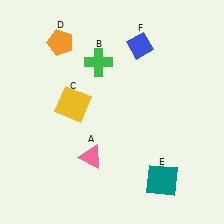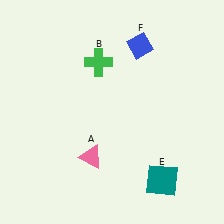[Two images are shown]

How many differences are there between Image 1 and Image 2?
There are 2 differences between the two images.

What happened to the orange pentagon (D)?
The orange pentagon (D) was removed in Image 2. It was in the top-left area of Image 1.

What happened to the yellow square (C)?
The yellow square (C) was removed in Image 2. It was in the top-left area of Image 1.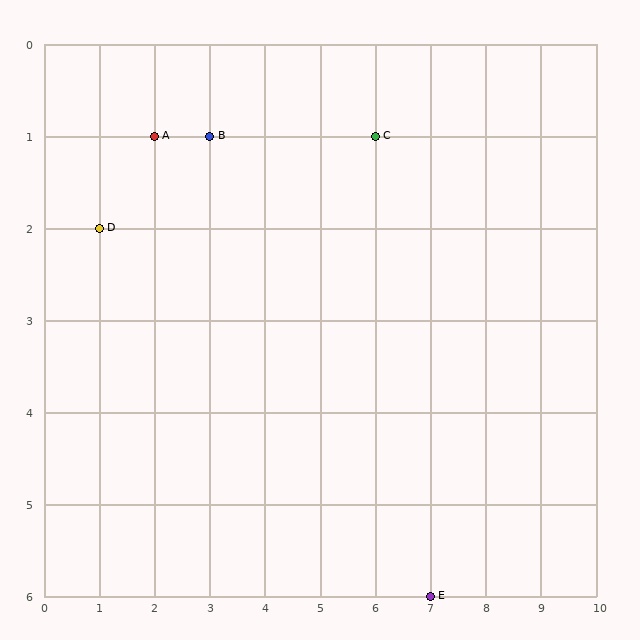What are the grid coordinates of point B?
Point B is at grid coordinates (3, 1).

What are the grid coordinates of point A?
Point A is at grid coordinates (2, 1).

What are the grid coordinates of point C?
Point C is at grid coordinates (6, 1).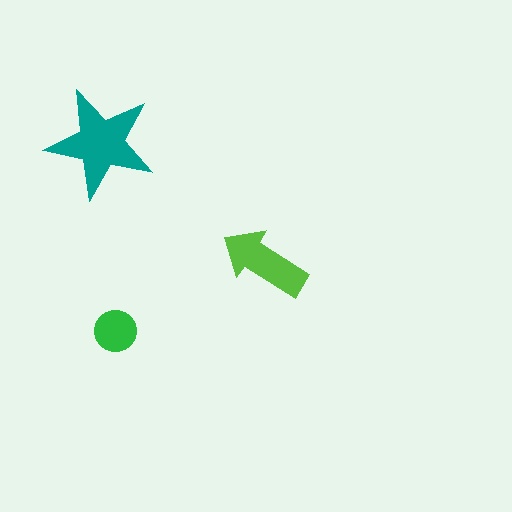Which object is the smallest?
The green circle.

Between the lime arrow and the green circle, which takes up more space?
The lime arrow.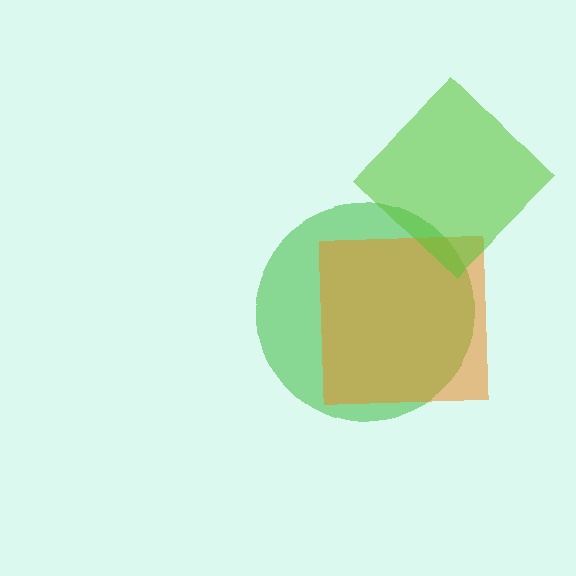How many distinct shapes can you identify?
There are 3 distinct shapes: a green circle, an orange square, a lime diamond.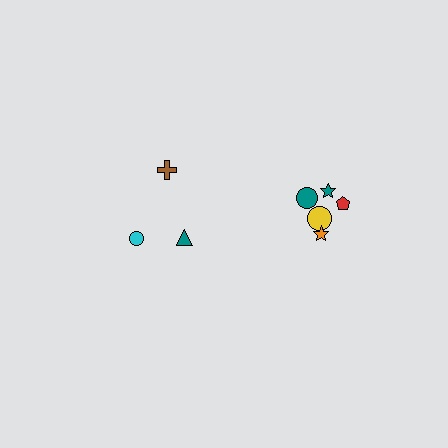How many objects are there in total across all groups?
There are 8 objects.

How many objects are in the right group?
There are 5 objects.